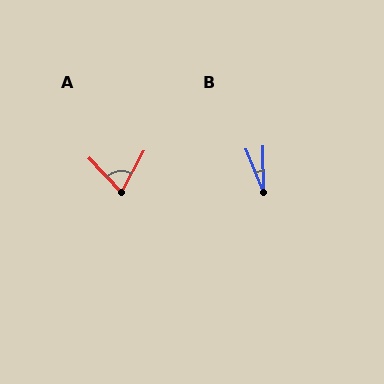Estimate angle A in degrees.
Approximately 72 degrees.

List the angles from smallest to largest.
B (21°), A (72°).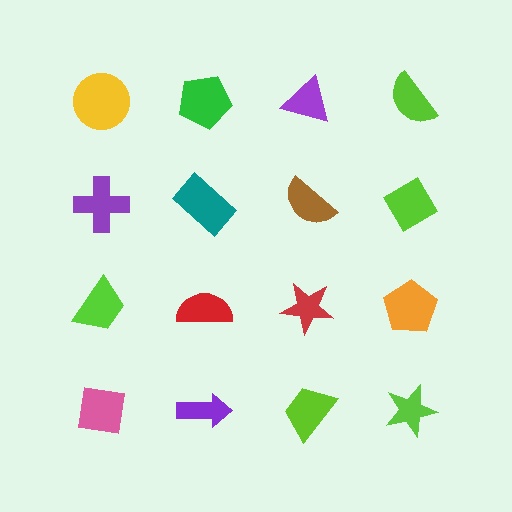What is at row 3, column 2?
A red semicircle.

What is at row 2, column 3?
A brown semicircle.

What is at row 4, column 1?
A pink square.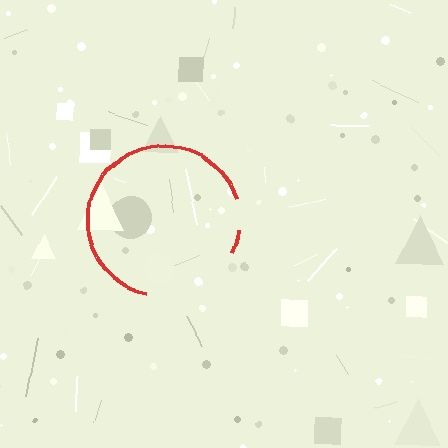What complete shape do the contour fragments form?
The contour fragments form a circle.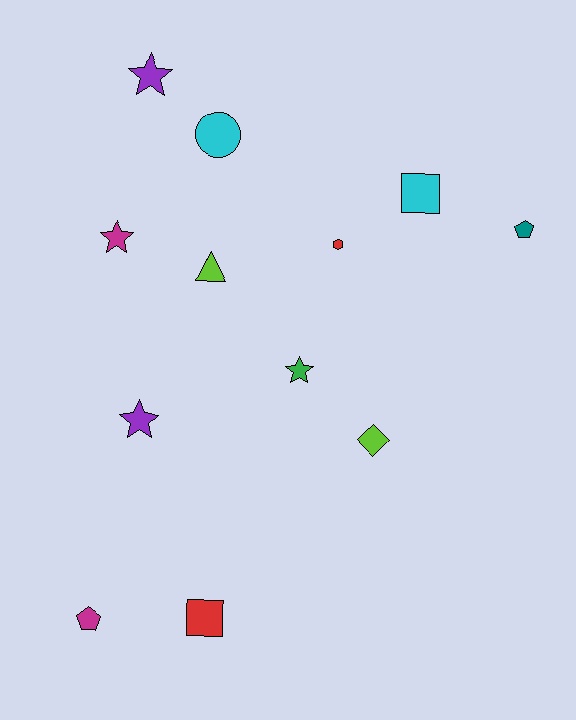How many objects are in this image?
There are 12 objects.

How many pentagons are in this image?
There are 2 pentagons.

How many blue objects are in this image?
There are no blue objects.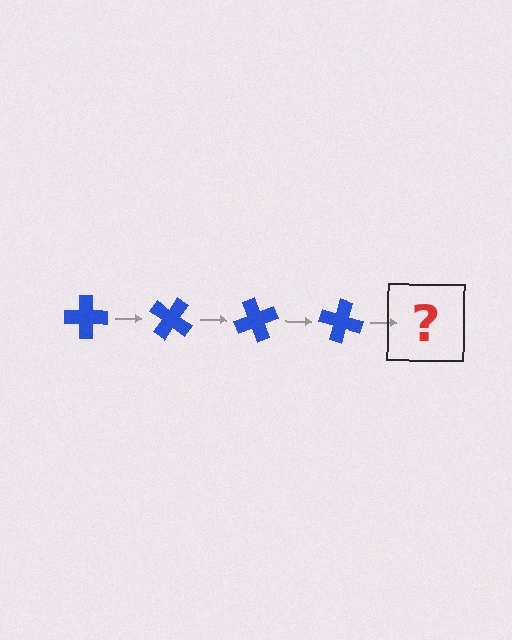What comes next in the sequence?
The next element should be a blue cross rotated 140 degrees.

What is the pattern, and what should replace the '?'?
The pattern is that the cross rotates 35 degrees each step. The '?' should be a blue cross rotated 140 degrees.